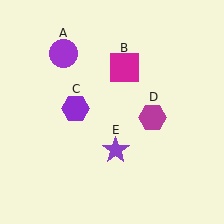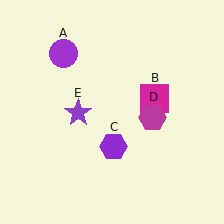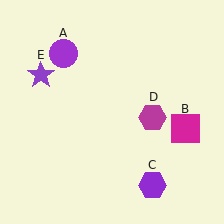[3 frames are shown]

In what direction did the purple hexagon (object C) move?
The purple hexagon (object C) moved down and to the right.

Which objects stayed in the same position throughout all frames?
Purple circle (object A) and magenta hexagon (object D) remained stationary.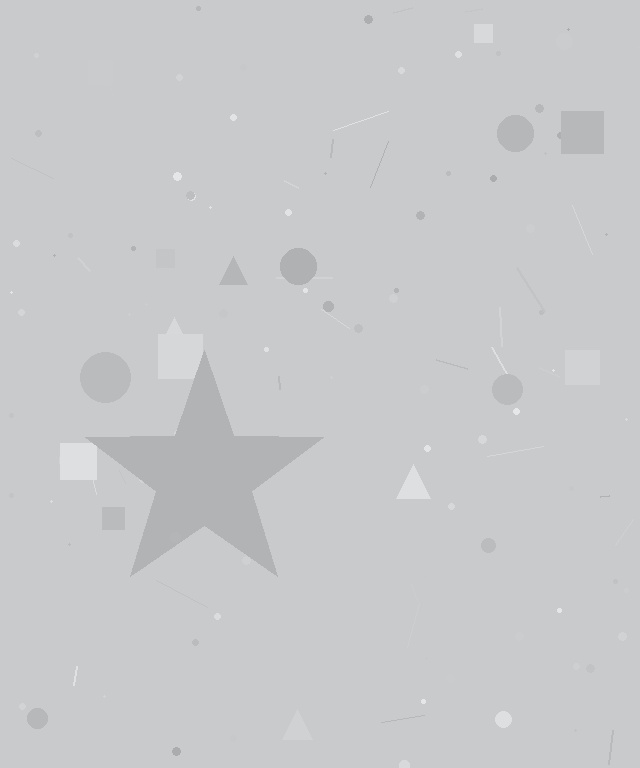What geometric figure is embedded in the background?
A star is embedded in the background.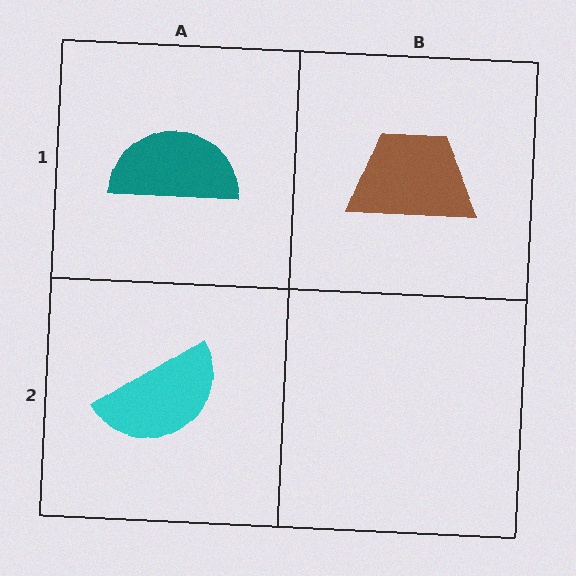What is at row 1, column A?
A teal semicircle.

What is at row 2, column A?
A cyan semicircle.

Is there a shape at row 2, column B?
No, that cell is empty.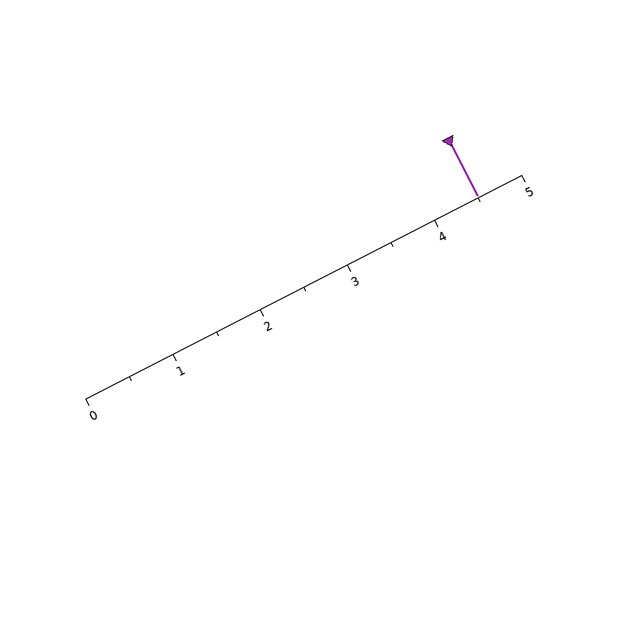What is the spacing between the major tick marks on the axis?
The major ticks are spaced 1 apart.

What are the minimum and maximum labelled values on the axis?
The axis runs from 0 to 5.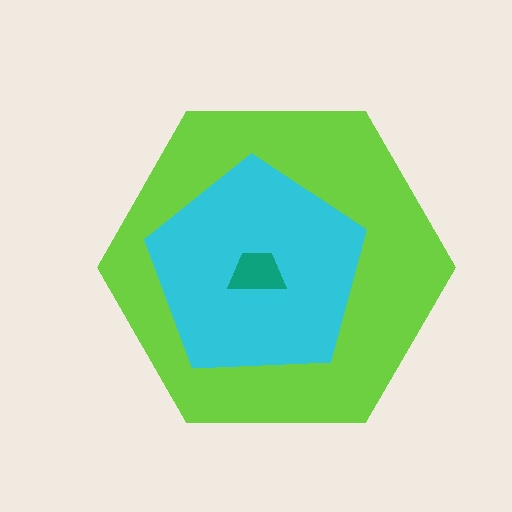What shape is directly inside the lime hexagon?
The cyan pentagon.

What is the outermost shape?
The lime hexagon.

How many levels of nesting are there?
3.